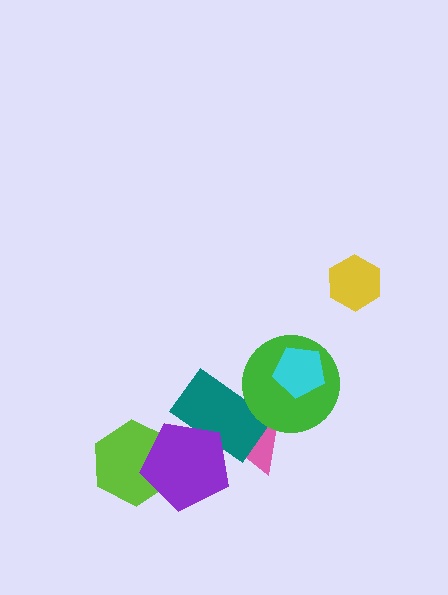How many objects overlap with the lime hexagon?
1 object overlaps with the lime hexagon.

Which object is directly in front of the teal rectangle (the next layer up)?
The green circle is directly in front of the teal rectangle.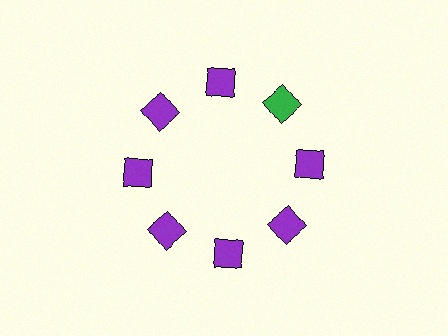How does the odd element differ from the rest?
It has a different color: green instead of purple.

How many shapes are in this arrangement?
There are 8 shapes arranged in a ring pattern.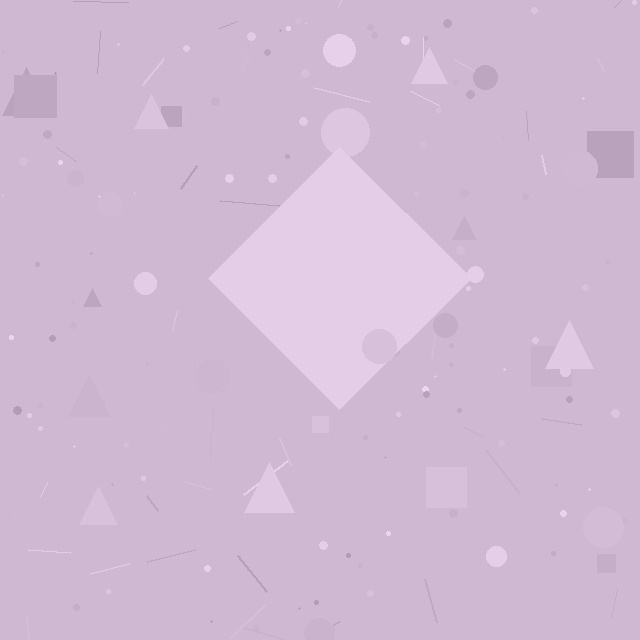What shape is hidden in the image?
A diamond is hidden in the image.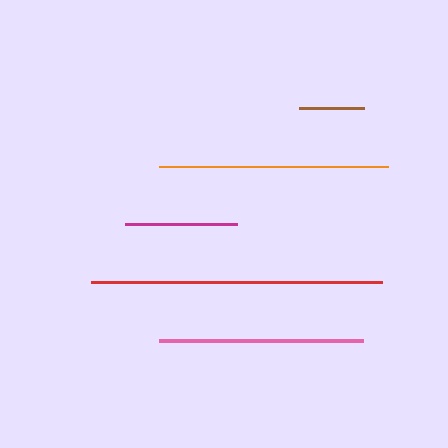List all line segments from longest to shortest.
From longest to shortest: red, orange, pink, magenta, brown.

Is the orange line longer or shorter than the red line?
The red line is longer than the orange line.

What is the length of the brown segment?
The brown segment is approximately 66 pixels long.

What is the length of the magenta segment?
The magenta segment is approximately 113 pixels long.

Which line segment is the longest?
The red line is the longest at approximately 291 pixels.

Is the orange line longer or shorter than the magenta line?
The orange line is longer than the magenta line.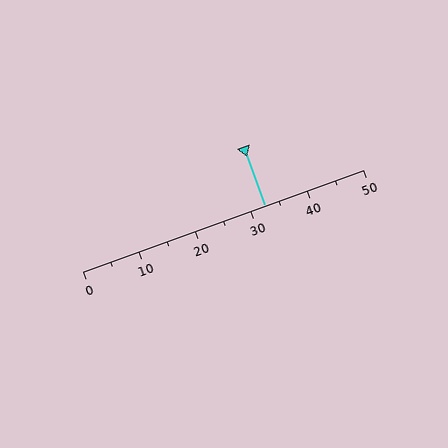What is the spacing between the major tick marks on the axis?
The major ticks are spaced 10 apart.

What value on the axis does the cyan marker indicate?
The marker indicates approximately 32.5.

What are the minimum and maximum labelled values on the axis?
The axis runs from 0 to 50.